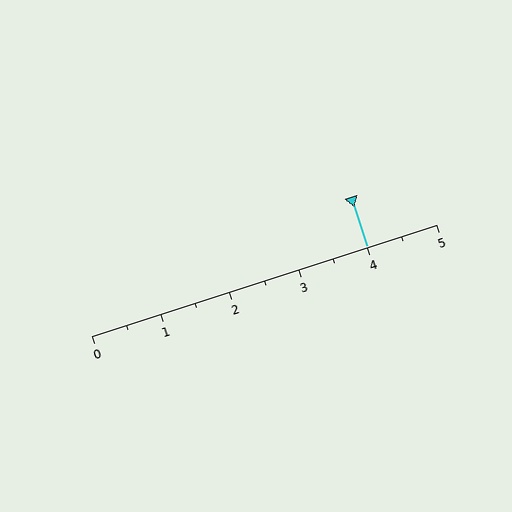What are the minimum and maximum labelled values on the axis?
The axis runs from 0 to 5.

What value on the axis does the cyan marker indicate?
The marker indicates approximately 4.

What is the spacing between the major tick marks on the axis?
The major ticks are spaced 1 apart.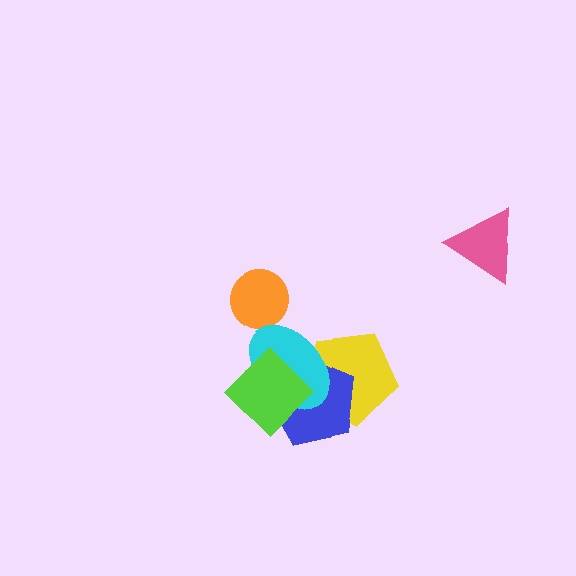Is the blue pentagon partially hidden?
Yes, it is partially covered by another shape.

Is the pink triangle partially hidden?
No, no other shape covers it.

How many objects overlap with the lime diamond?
3 objects overlap with the lime diamond.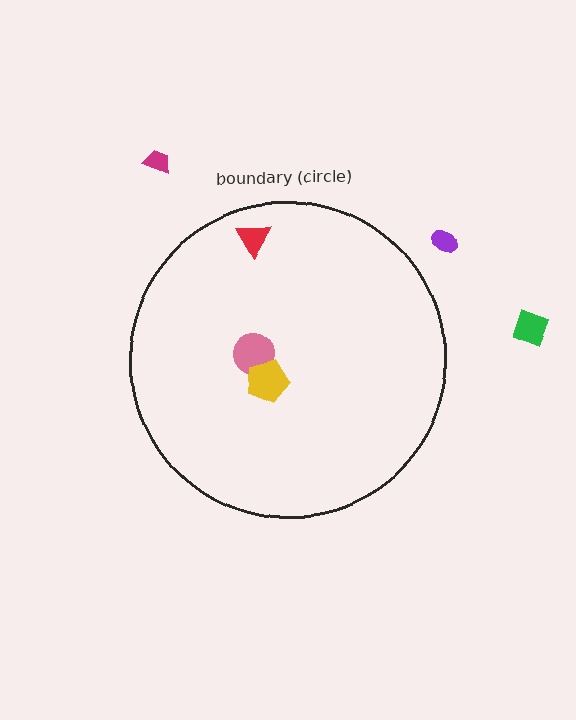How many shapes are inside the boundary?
3 inside, 3 outside.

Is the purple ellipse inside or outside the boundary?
Outside.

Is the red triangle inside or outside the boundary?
Inside.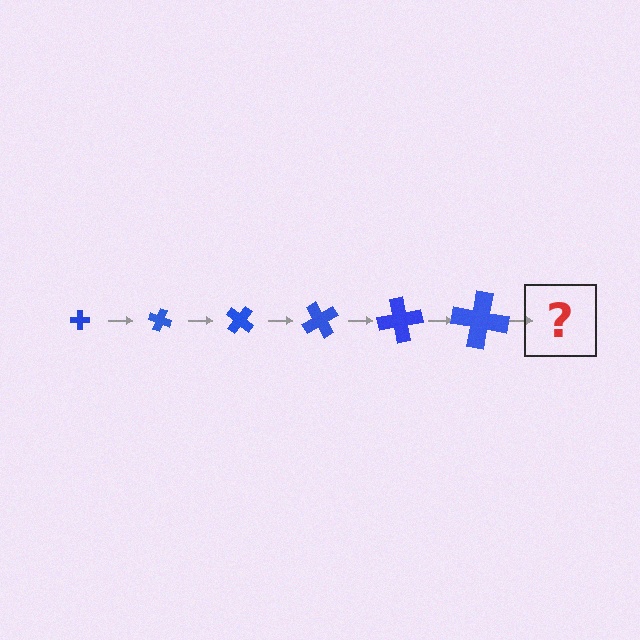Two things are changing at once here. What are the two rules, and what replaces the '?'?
The two rules are that the cross grows larger each step and it rotates 20 degrees each step. The '?' should be a cross, larger than the previous one and rotated 120 degrees from the start.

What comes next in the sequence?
The next element should be a cross, larger than the previous one and rotated 120 degrees from the start.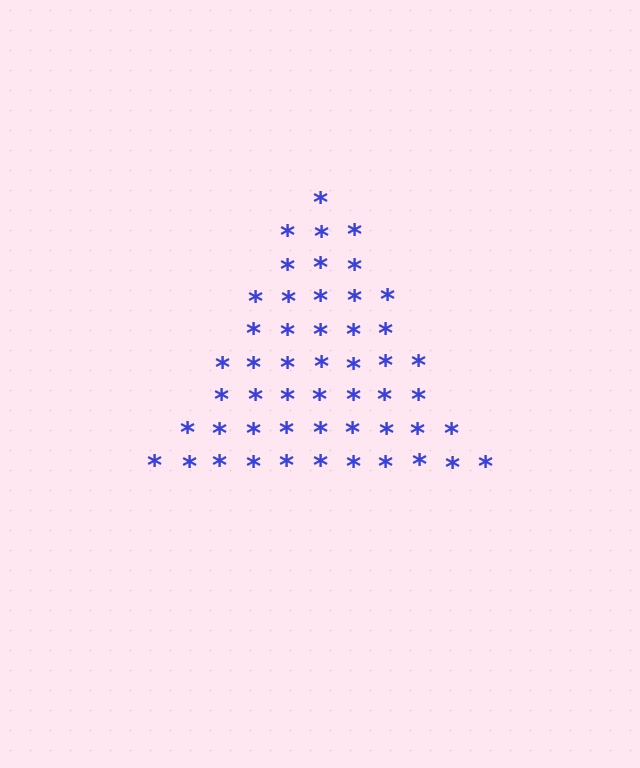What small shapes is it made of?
It is made of small asterisks.